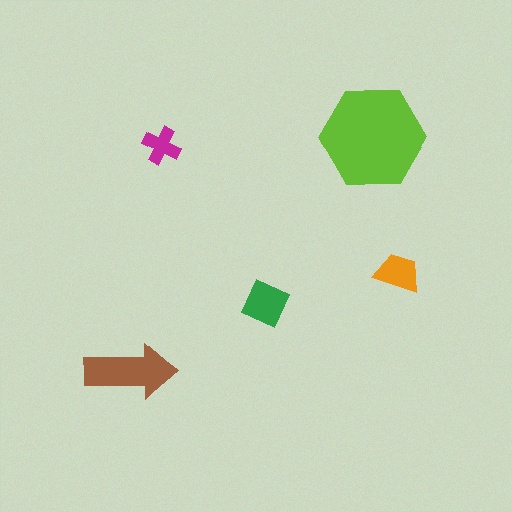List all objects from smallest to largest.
The magenta cross, the orange trapezoid, the green diamond, the brown arrow, the lime hexagon.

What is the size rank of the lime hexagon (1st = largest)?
1st.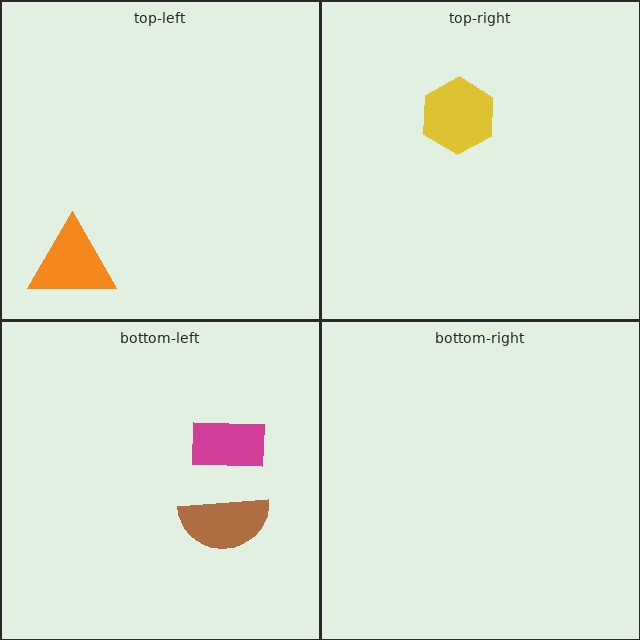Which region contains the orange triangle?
The top-left region.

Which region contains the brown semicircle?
The bottom-left region.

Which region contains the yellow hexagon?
The top-right region.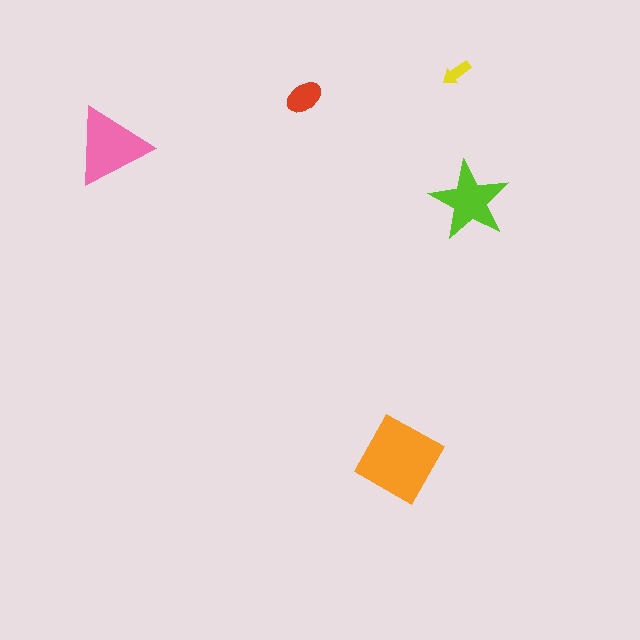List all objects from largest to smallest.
The orange square, the pink triangle, the lime star, the red ellipse, the yellow arrow.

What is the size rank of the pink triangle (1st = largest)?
2nd.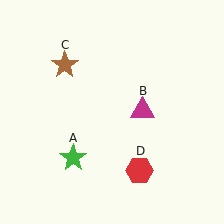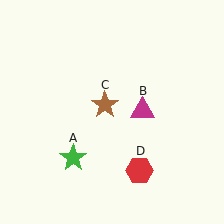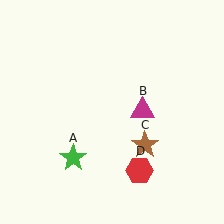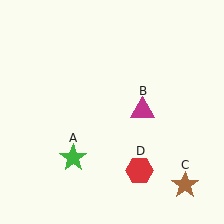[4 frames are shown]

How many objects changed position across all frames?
1 object changed position: brown star (object C).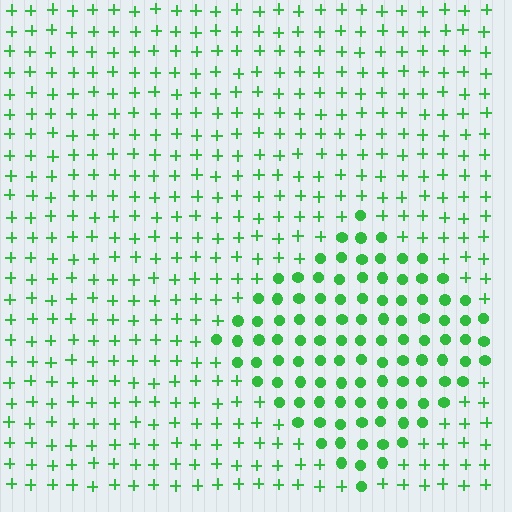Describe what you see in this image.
The image is filled with small green elements arranged in a uniform grid. A diamond-shaped region contains circles, while the surrounding area contains plus signs. The boundary is defined purely by the change in element shape.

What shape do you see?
I see a diamond.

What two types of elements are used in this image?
The image uses circles inside the diamond region and plus signs outside it.